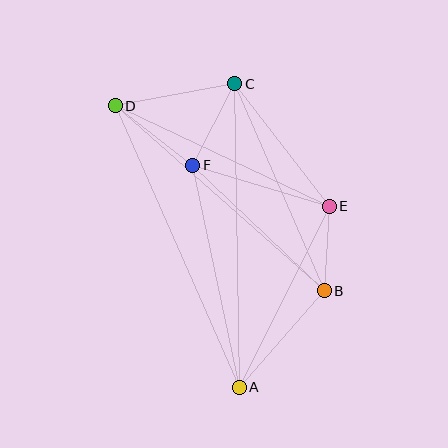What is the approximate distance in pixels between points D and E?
The distance between D and E is approximately 237 pixels.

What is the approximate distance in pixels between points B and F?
The distance between B and F is approximately 182 pixels.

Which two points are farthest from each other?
Points A and D are farthest from each other.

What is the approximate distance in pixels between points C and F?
The distance between C and F is approximately 91 pixels.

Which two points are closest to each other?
Points B and E are closest to each other.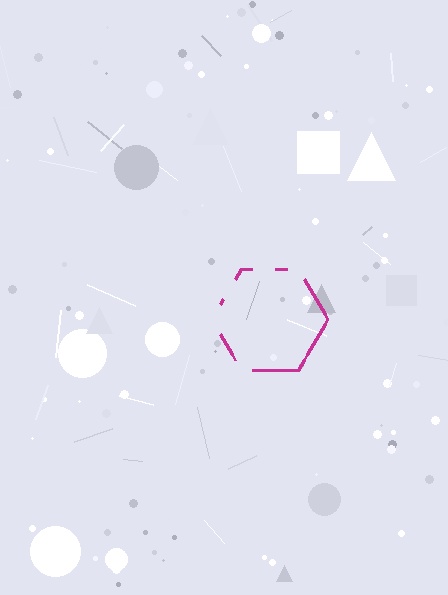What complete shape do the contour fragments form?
The contour fragments form a hexagon.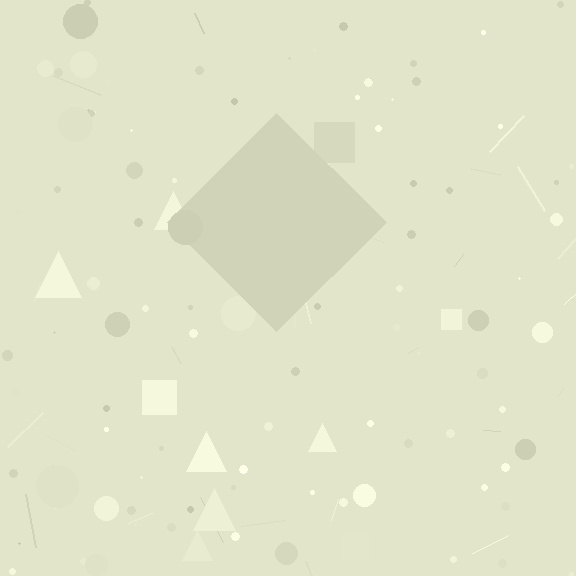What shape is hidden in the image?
A diamond is hidden in the image.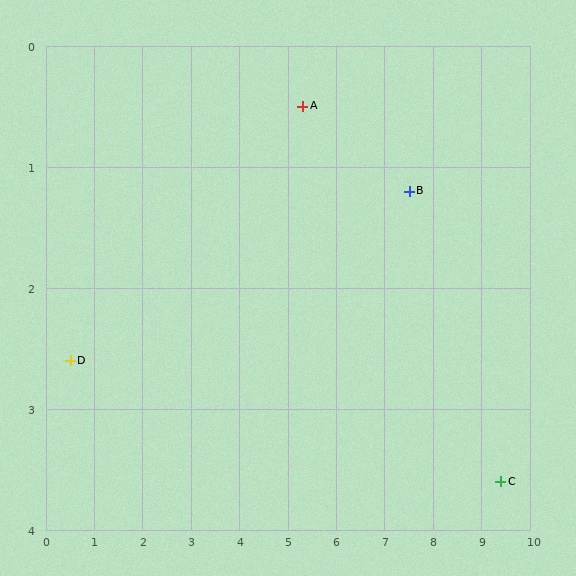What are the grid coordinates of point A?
Point A is at approximately (5.3, 0.5).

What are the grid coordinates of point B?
Point B is at approximately (7.5, 1.2).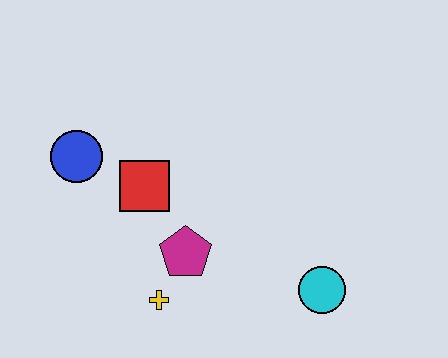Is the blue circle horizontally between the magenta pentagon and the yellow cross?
No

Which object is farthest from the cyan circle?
The blue circle is farthest from the cyan circle.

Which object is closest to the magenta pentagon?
The yellow cross is closest to the magenta pentagon.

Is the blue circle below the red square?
No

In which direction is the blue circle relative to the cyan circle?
The blue circle is to the left of the cyan circle.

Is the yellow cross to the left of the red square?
No